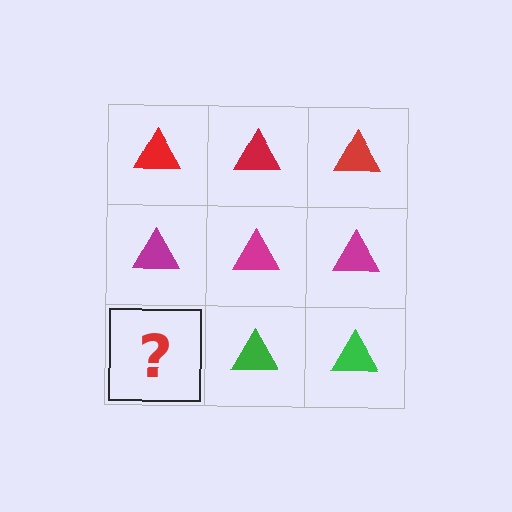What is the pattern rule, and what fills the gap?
The rule is that each row has a consistent color. The gap should be filled with a green triangle.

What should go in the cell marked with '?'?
The missing cell should contain a green triangle.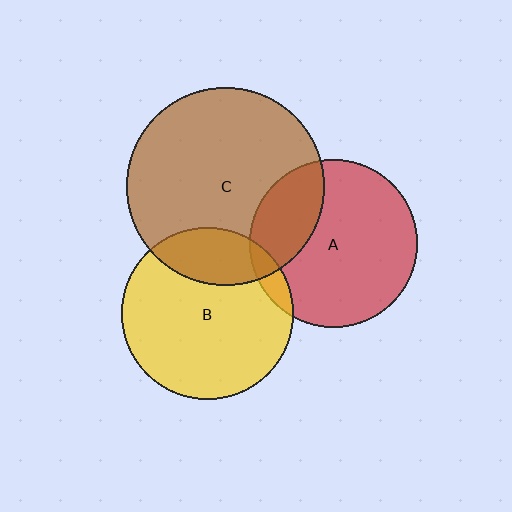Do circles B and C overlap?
Yes.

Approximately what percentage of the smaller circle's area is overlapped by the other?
Approximately 20%.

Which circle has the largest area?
Circle C (brown).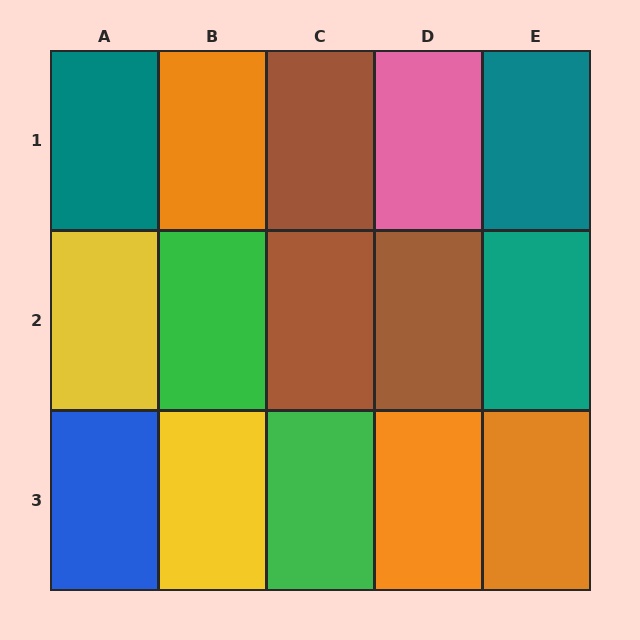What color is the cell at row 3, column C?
Green.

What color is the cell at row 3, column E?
Orange.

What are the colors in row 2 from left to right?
Yellow, green, brown, brown, teal.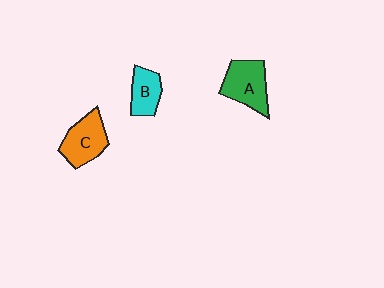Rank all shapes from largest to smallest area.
From largest to smallest: A (green), C (orange), B (cyan).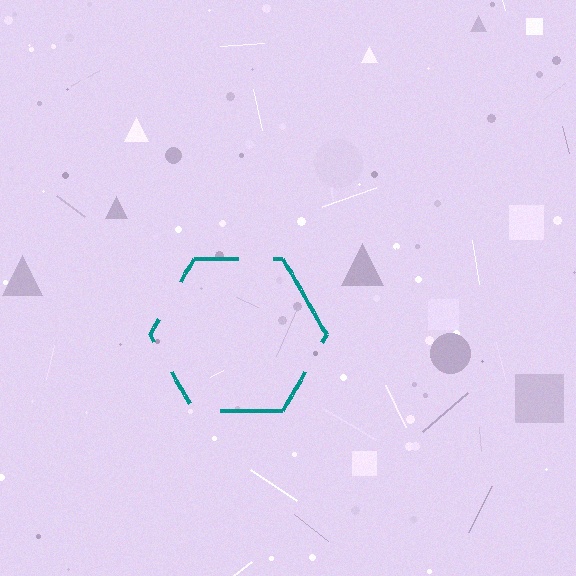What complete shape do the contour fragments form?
The contour fragments form a hexagon.